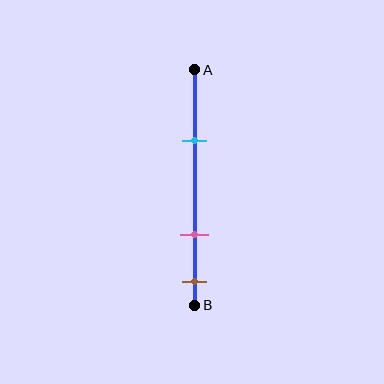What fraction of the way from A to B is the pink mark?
The pink mark is approximately 70% (0.7) of the way from A to B.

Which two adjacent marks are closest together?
The pink and brown marks are the closest adjacent pair.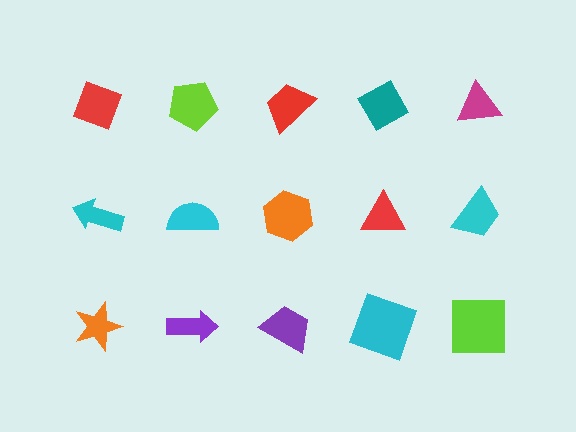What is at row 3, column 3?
A purple trapezoid.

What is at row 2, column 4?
A red triangle.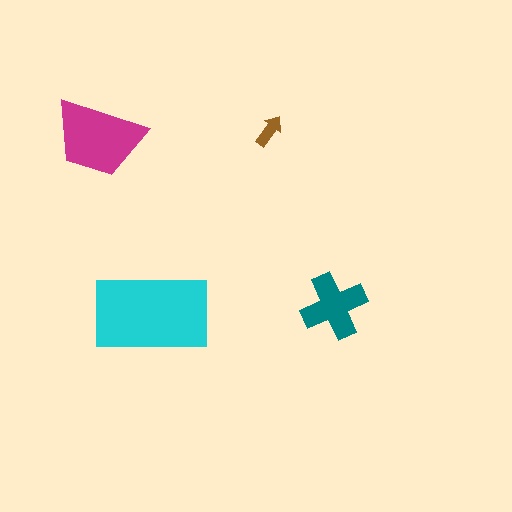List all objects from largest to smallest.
The cyan rectangle, the magenta trapezoid, the teal cross, the brown arrow.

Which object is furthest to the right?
The teal cross is rightmost.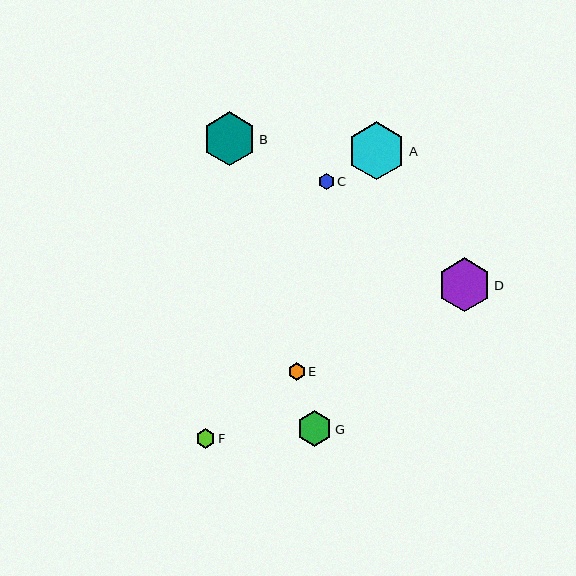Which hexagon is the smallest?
Hexagon C is the smallest with a size of approximately 16 pixels.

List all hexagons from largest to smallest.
From largest to smallest: A, B, D, G, F, E, C.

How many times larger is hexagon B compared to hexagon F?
Hexagon B is approximately 2.8 times the size of hexagon F.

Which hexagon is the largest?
Hexagon A is the largest with a size of approximately 59 pixels.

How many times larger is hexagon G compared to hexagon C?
Hexagon G is approximately 2.3 times the size of hexagon C.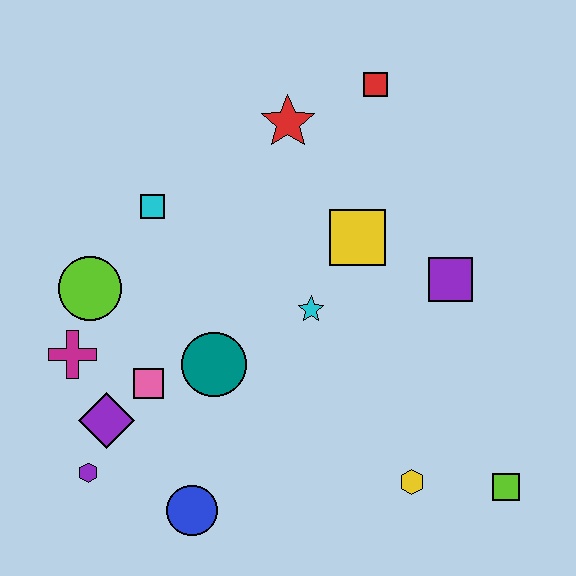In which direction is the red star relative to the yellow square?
The red star is above the yellow square.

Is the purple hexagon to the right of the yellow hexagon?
No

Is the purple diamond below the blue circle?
No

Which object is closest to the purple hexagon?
The purple diamond is closest to the purple hexagon.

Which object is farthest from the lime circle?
The lime square is farthest from the lime circle.